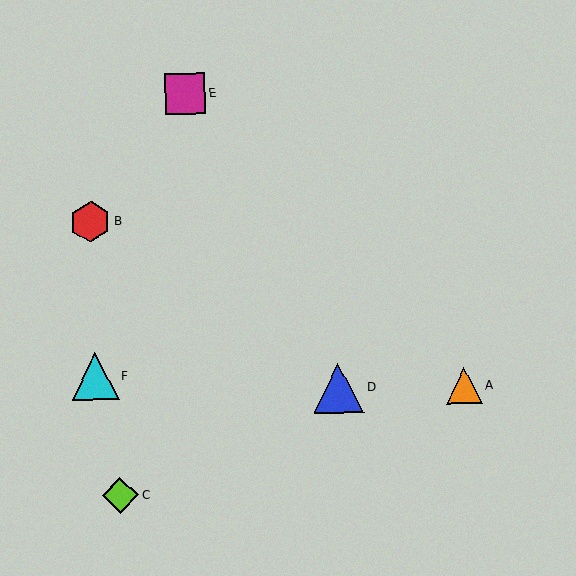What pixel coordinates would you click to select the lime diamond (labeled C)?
Click at (120, 496) to select the lime diamond C.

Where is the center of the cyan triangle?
The center of the cyan triangle is at (95, 376).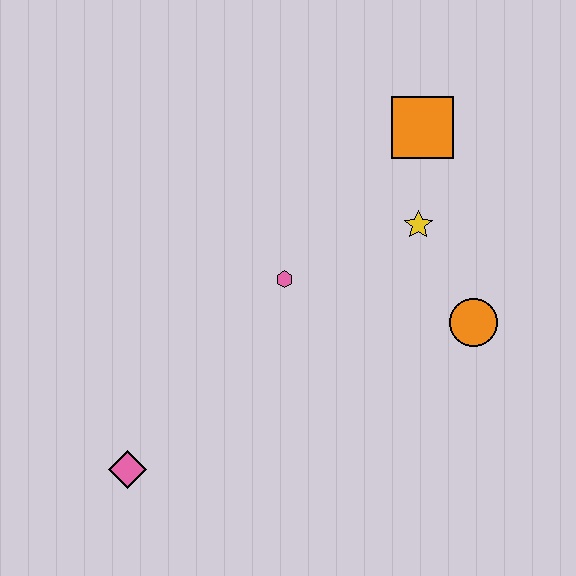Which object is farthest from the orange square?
The pink diamond is farthest from the orange square.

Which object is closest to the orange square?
The yellow star is closest to the orange square.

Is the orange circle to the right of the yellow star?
Yes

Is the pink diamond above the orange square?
No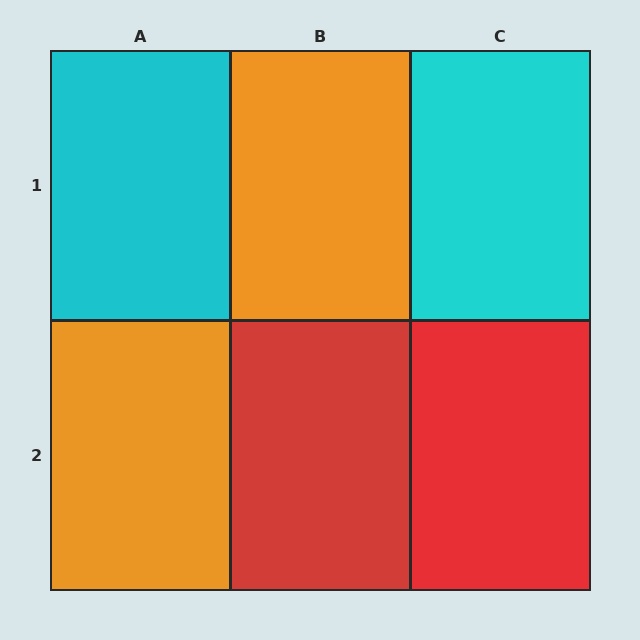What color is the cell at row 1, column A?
Cyan.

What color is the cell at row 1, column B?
Orange.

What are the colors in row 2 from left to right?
Orange, red, red.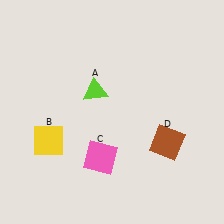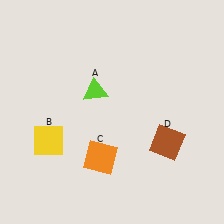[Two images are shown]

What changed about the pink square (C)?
In Image 1, C is pink. In Image 2, it changed to orange.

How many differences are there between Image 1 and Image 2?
There is 1 difference between the two images.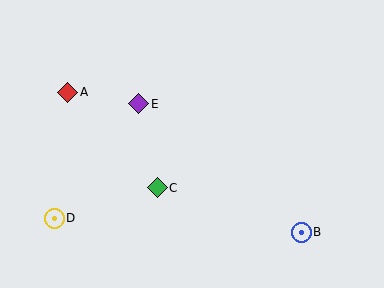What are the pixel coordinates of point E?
Point E is at (139, 104).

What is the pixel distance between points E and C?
The distance between E and C is 86 pixels.